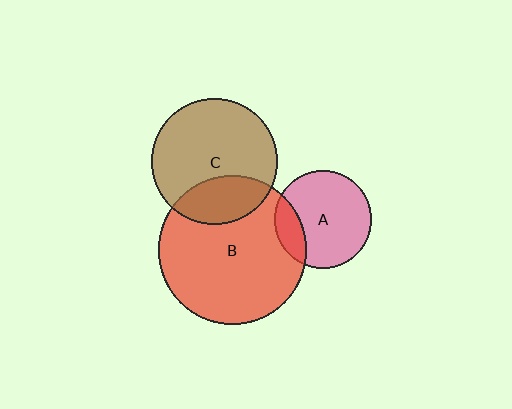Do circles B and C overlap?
Yes.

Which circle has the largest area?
Circle B (red).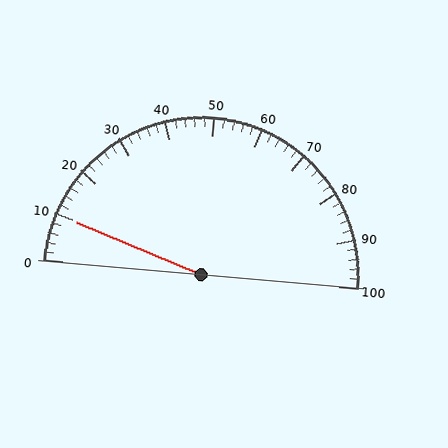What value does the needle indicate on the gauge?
The needle indicates approximately 10.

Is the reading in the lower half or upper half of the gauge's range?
The reading is in the lower half of the range (0 to 100).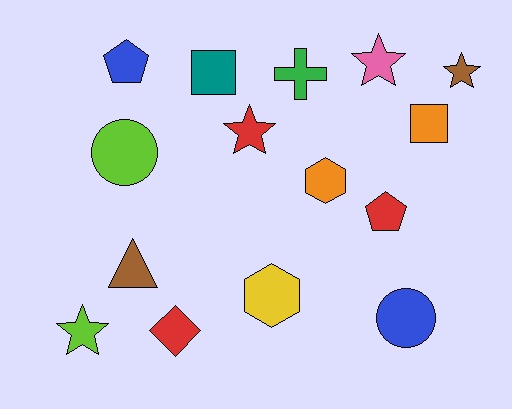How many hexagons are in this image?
There are 2 hexagons.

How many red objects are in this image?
There are 3 red objects.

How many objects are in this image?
There are 15 objects.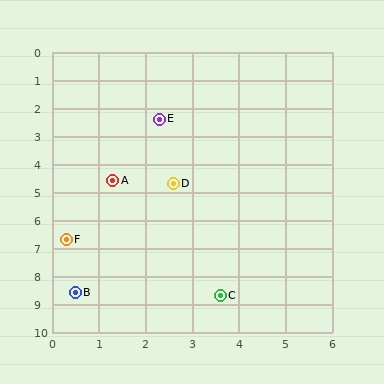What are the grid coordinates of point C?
Point C is at approximately (3.6, 8.7).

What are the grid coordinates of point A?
Point A is at approximately (1.3, 4.6).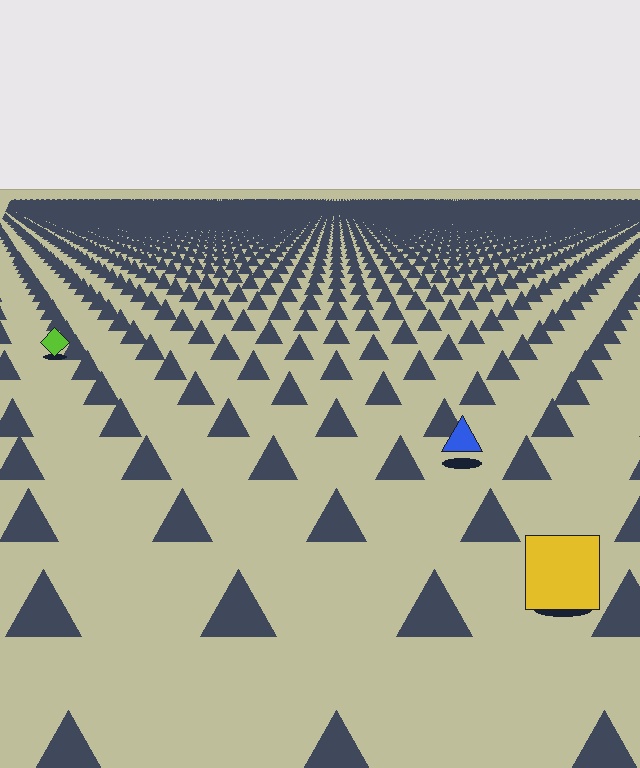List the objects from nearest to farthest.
From nearest to farthest: the yellow square, the blue triangle, the lime diamond.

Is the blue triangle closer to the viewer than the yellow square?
No. The yellow square is closer — you can tell from the texture gradient: the ground texture is coarser near it.